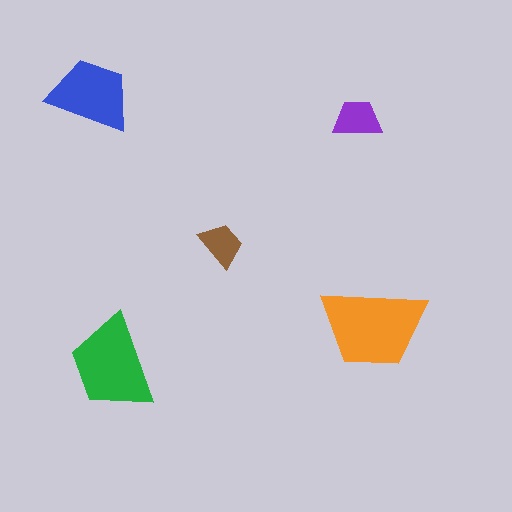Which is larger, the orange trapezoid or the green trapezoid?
The orange one.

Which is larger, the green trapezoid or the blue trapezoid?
The green one.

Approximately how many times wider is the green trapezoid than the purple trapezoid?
About 2 times wider.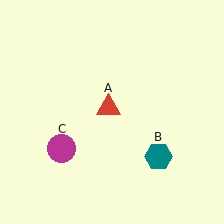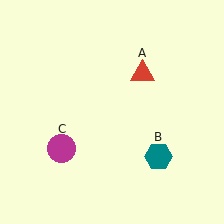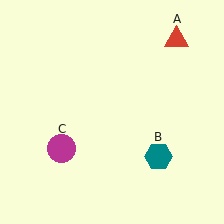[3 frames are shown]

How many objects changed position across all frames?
1 object changed position: red triangle (object A).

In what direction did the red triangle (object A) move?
The red triangle (object A) moved up and to the right.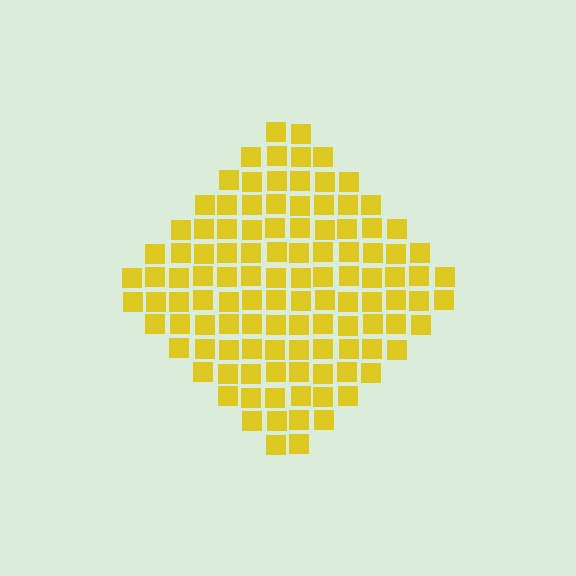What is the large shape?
The large shape is a diamond.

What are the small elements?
The small elements are squares.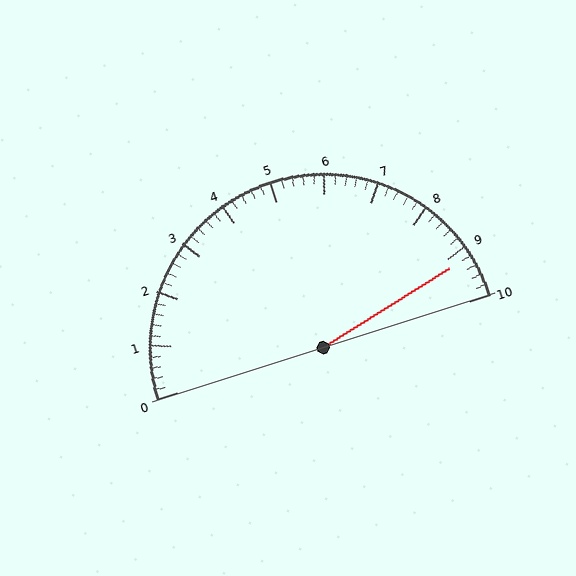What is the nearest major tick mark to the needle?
The nearest major tick mark is 9.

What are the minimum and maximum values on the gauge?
The gauge ranges from 0 to 10.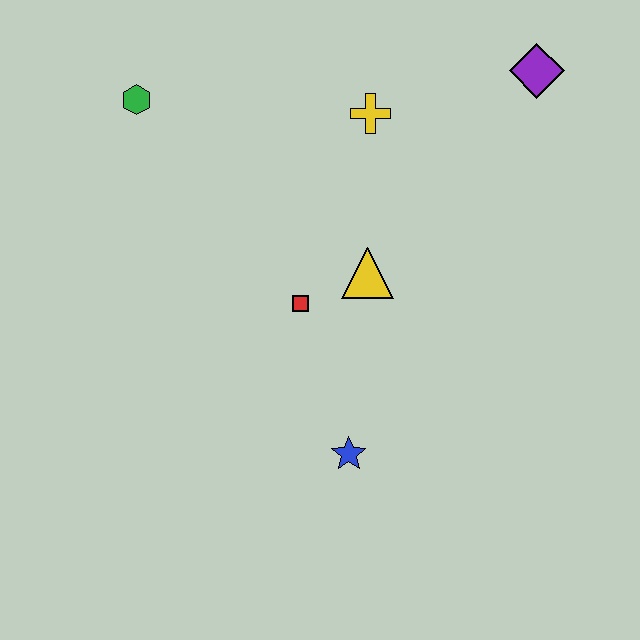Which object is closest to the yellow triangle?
The red square is closest to the yellow triangle.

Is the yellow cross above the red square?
Yes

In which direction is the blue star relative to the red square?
The blue star is below the red square.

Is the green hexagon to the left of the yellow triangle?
Yes